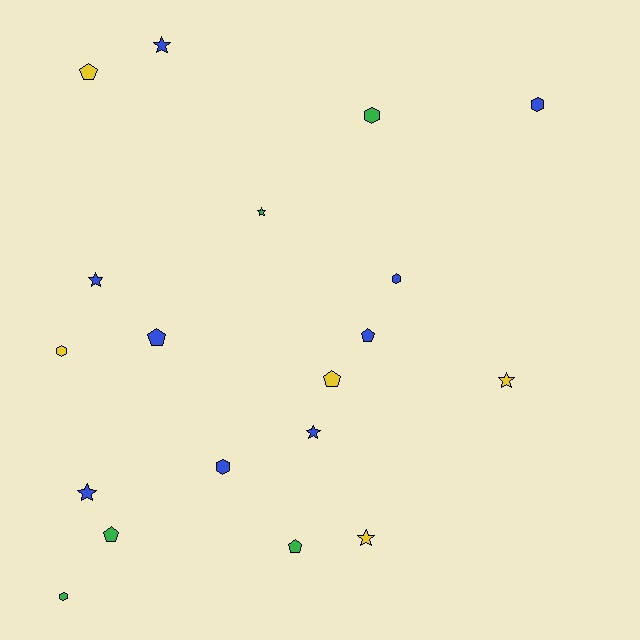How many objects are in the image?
There are 19 objects.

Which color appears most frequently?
Blue, with 9 objects.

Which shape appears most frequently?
Star, with 7 objects.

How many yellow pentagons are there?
There are 2 yellow pentagons.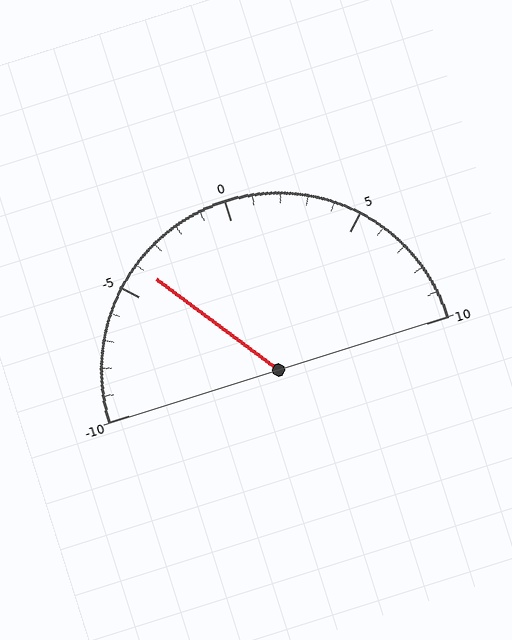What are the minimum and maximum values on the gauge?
The gauge ranges from -10 to 10.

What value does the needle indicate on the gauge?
The needle indicates approximately -4.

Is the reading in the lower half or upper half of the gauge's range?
The reading is in the lower half of the range (-10 to 10).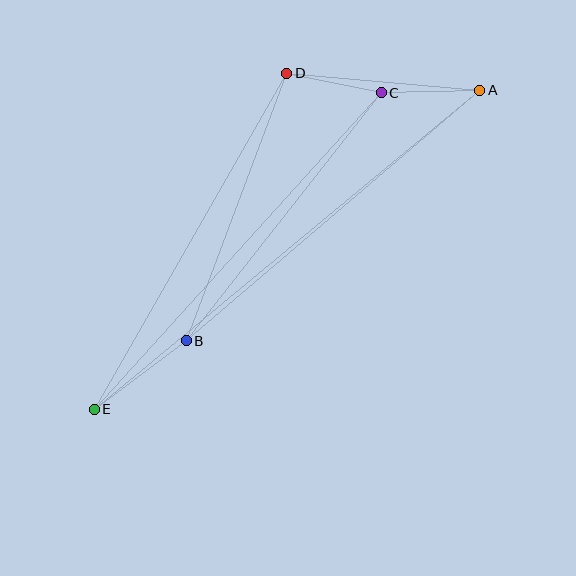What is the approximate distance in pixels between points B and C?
The distance between B and C is approximately 315 pixels.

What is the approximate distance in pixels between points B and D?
The distance between B and D is approximately 286 pixels.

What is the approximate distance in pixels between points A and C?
The distance between A and C is approximately 99 pixels.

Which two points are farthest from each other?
Points A and E are farthest from each other.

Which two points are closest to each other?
Points C and D are closest to each other.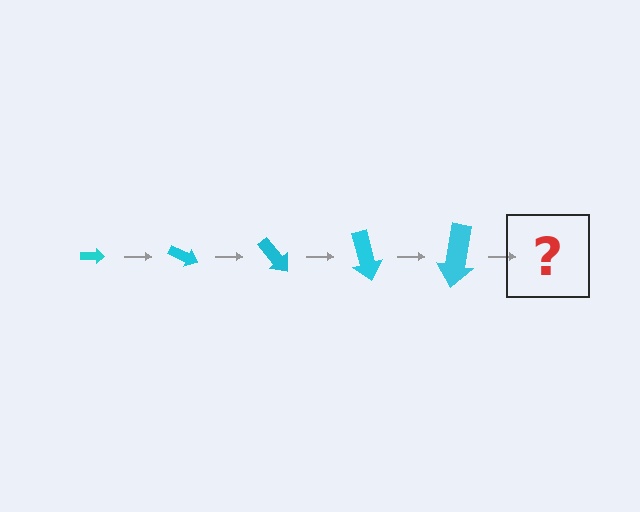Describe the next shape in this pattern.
It should be an arrow, larger than the previous one and rotated 125 degrees from the start.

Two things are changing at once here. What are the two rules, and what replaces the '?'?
The two rules are that the arrow grows larger each step and it rotates 25 degrees each step. The '?' should be an arrow, larger than the previous one and rotated 125 degrees from the start.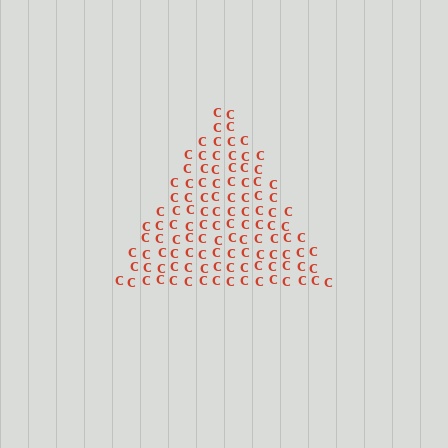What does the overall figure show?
The overall figure shows a triangle.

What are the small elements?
The small elements are letter C's.